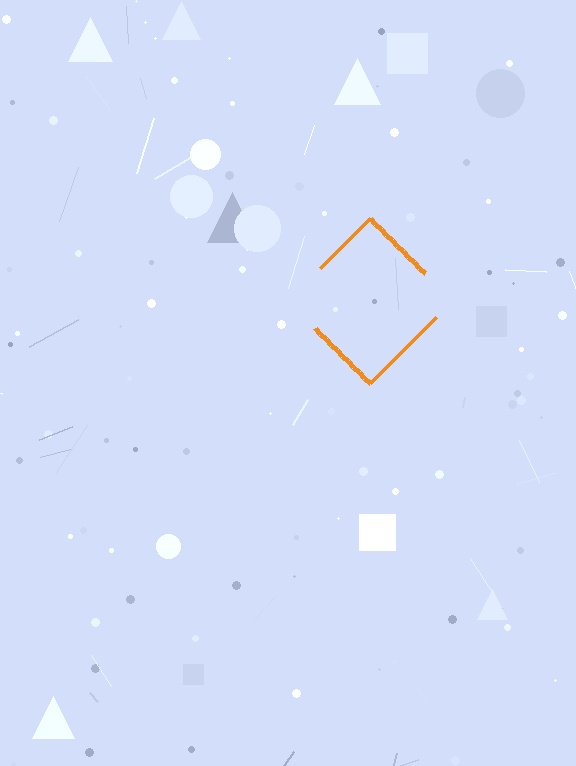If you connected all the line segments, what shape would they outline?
They would outline a diamond.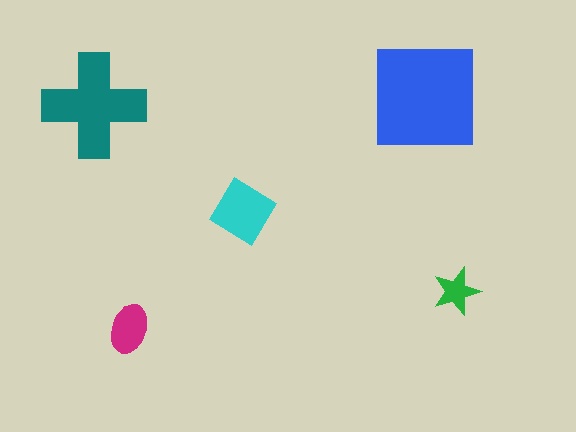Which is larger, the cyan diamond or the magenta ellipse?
The cyan diamond.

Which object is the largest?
The blue square.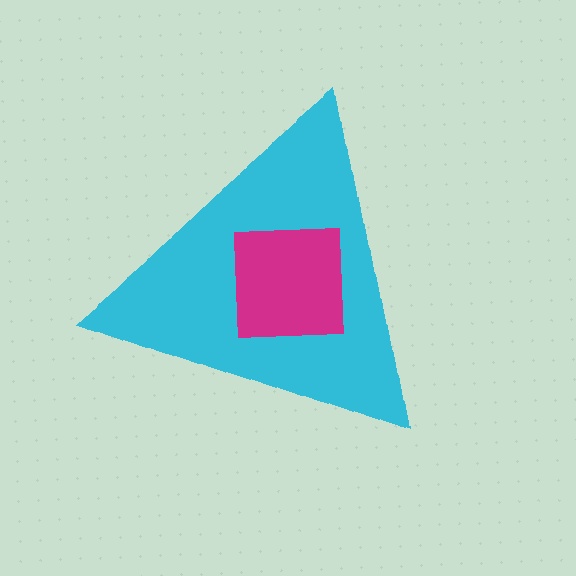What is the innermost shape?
The magenta square.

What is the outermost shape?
The cyan triangle.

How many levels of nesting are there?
2.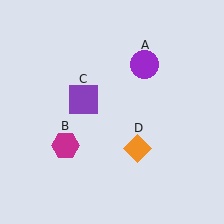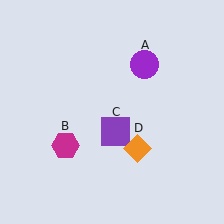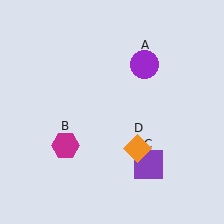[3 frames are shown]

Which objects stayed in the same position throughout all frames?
Purple circle (object A) and magenta hexagon (object B) and orange diamond (object D) remained stationary.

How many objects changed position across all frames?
1 object changed position: purple square (object C).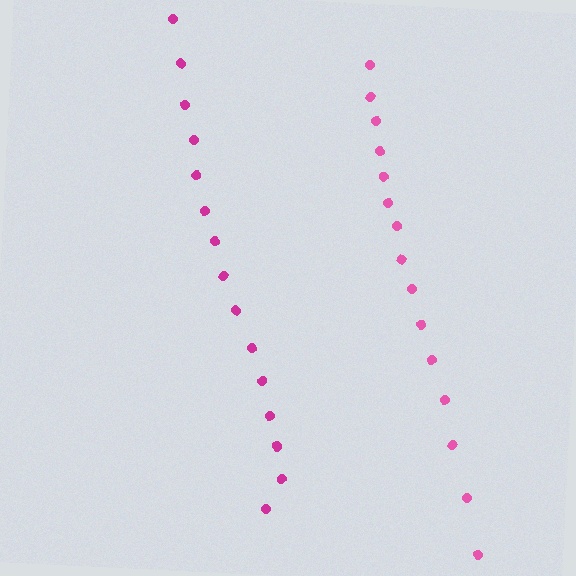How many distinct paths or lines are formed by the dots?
There are 2 distinct paths.